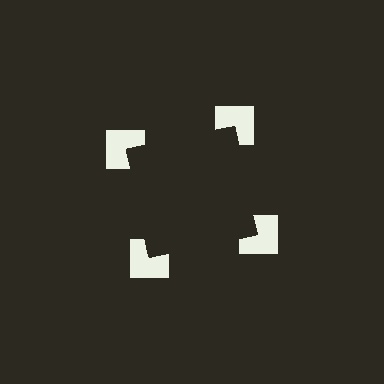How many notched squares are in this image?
There are 4 — one at each vertex of the illusory square.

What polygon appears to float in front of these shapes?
An illusory square — its edges are inferred from the aligned wedge cuts in the notched squares, not physically drawn.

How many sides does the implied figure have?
4 sides.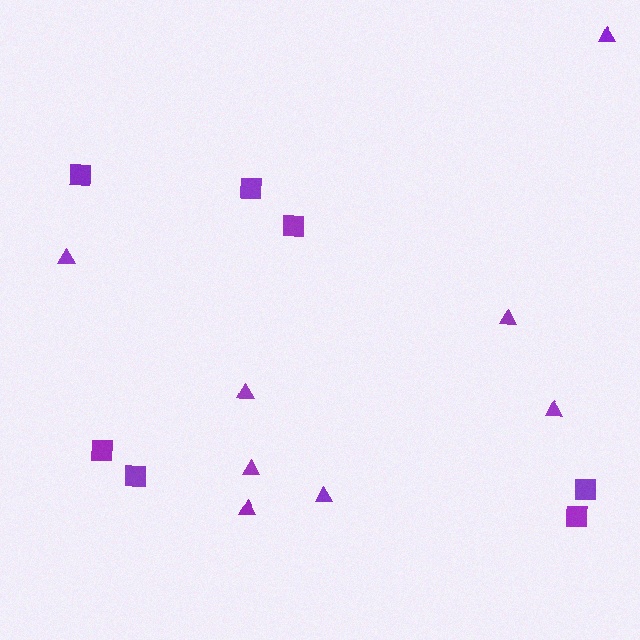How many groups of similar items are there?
There are 2 groups: one group of squares (7) and one group of triangles (8).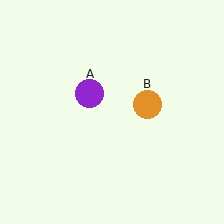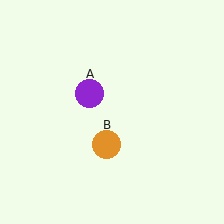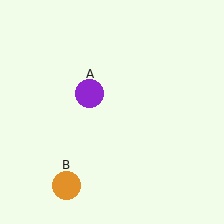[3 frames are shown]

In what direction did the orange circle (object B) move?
The orange circle (object B) moved down and to the left.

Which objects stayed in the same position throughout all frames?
Purple circle (object A) remained stationary.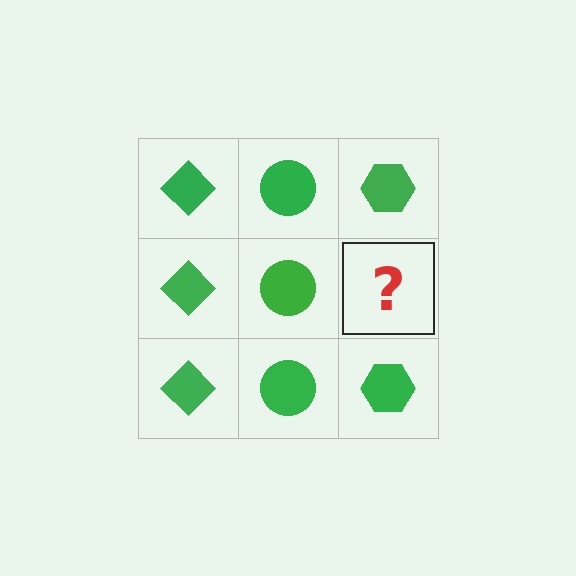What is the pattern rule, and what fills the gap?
The rule is that each column has a consistent shape. The gap should be filled with a green hexagon.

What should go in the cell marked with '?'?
The missing cell should contain a green hexagon.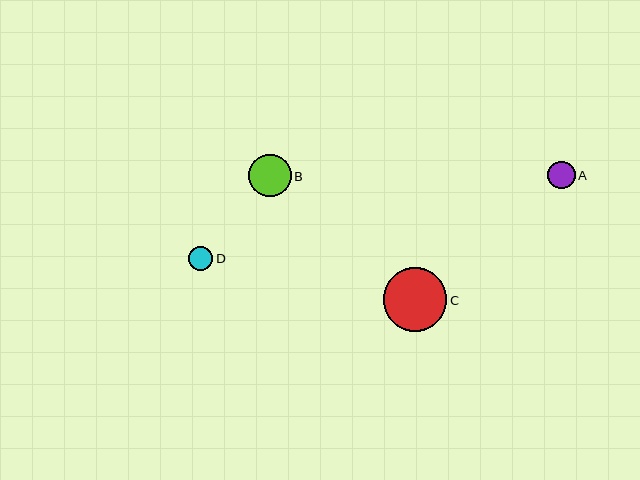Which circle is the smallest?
Circle D is the smallest with a size of approximately 25 pixels.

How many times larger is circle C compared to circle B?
Circle C is approximately 1.5 times the size of circle B.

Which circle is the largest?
Circle C is the largest with a size of approximately 64 pixels.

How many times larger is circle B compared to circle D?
Circle B is approximately 1.7 times the size of circle D.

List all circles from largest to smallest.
From largest to smallest: C, B, A, D.